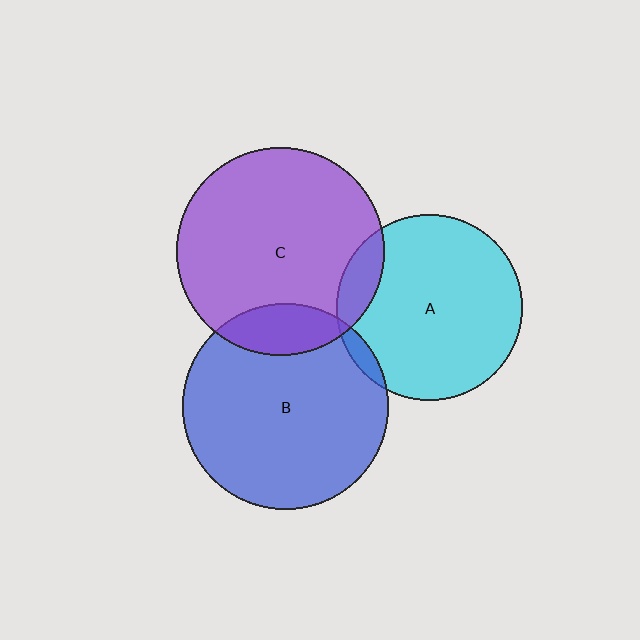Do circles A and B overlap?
Yes.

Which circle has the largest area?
Circle C (purple).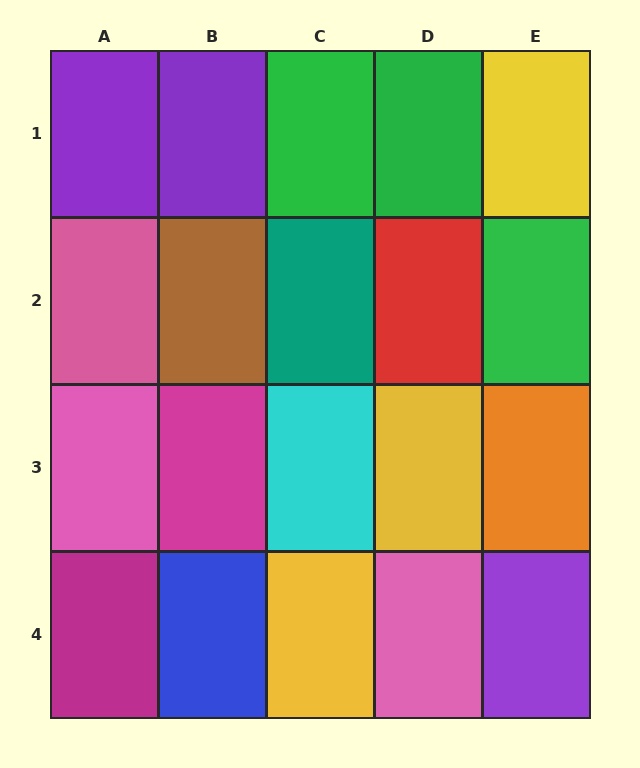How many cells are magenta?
2 cells are magenta.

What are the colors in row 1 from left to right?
Purple, purple, green, green, yellow.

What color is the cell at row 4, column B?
Blue.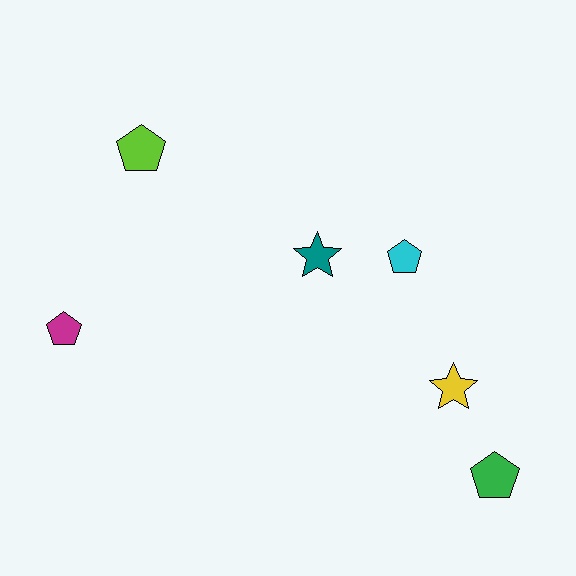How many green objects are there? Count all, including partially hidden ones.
There is 1 green object.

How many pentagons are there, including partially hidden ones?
There are 4 pentagons.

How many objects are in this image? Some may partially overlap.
There are 6 objects.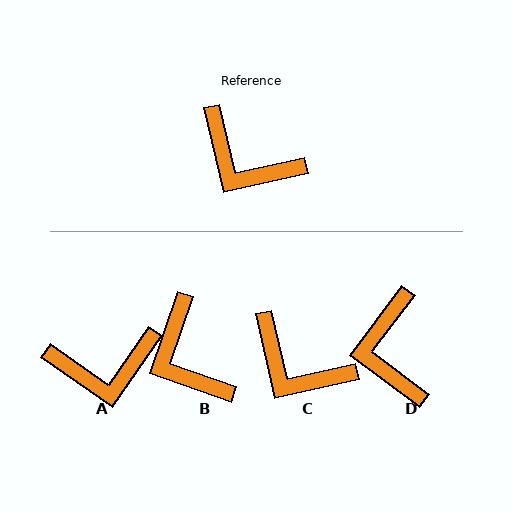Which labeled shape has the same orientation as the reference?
C.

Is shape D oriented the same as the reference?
No, it is off by about 50 degrees.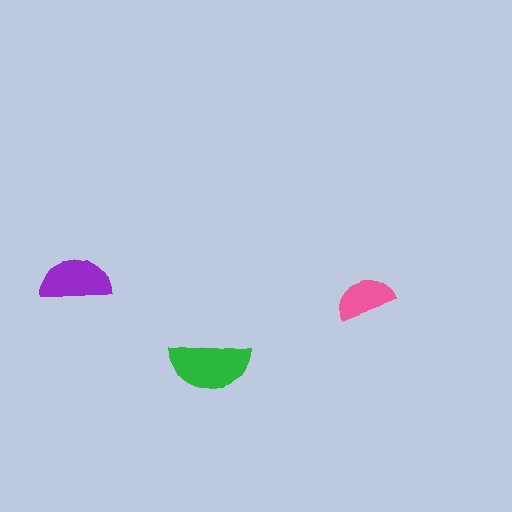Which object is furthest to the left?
The purple semicircle is leftmost.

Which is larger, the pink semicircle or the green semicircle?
The green one.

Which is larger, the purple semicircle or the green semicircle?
The green one.